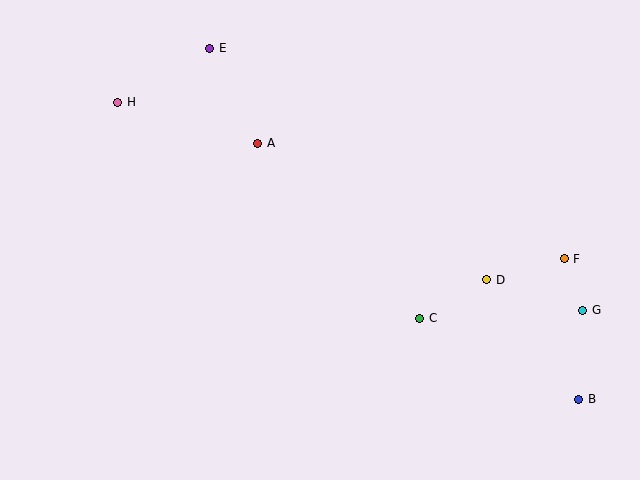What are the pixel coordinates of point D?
Point D is at (487, 280).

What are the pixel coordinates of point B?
Point B is at (579, 399).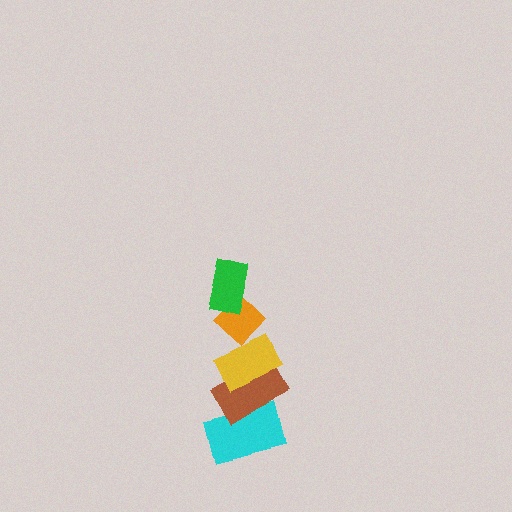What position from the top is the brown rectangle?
The brown rectangle is 4th from the top.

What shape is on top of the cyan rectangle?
The brown rectangle is on top of the cyan rectangle.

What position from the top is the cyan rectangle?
The cyan rectangle is 5th from the top.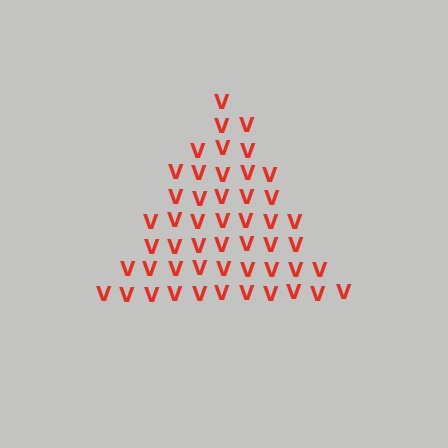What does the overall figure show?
The overall figure shows a triangle.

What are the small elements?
The small elements are letter V's.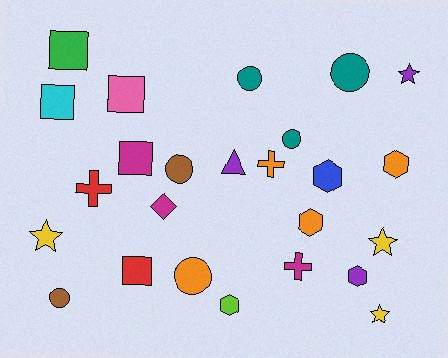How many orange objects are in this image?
There are 4 orange objects.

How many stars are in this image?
There are 4 stars.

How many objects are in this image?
There are 25 objects.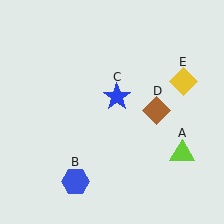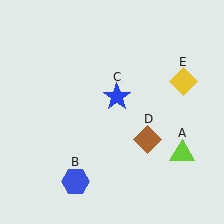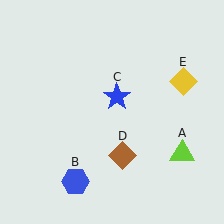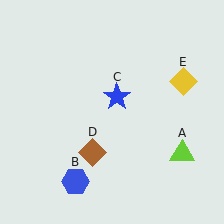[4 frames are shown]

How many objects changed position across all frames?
1 object changed position: brown diamond (object D).